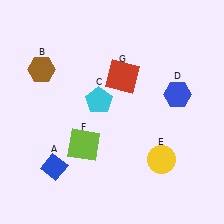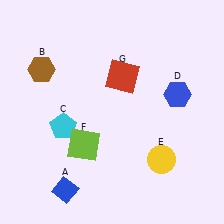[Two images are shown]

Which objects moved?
The objects that moved are: the blue diamond (A), the cyan pentagon (C).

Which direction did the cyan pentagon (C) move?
The cyan pentagon (C) moved left.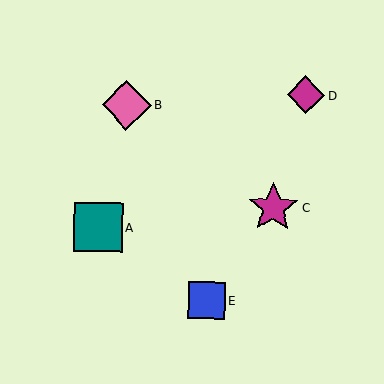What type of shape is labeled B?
Shape B is a pink diamond.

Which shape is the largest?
The magenta star (labeled C) is the largest.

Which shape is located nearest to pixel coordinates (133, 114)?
The pink diamond (labeled B) at (126, 105) is nearest to that location.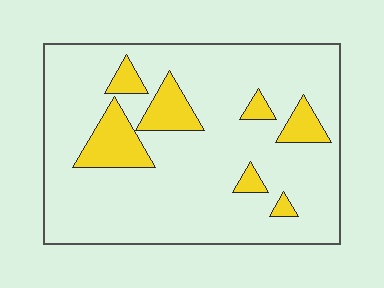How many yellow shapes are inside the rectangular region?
7.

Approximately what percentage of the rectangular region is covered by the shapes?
Approximately 15%.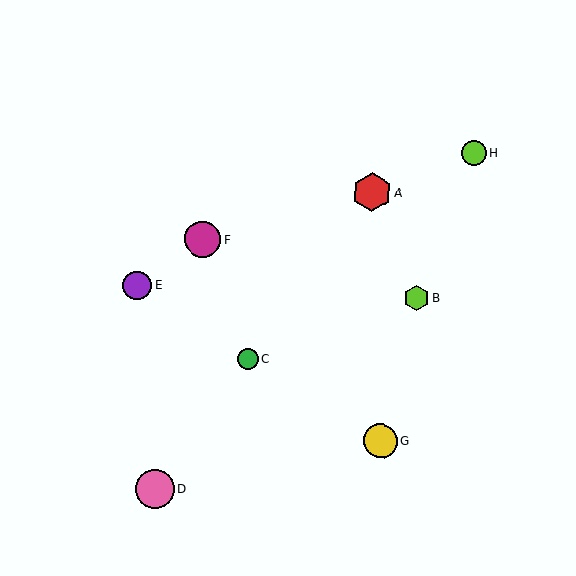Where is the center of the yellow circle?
The center of the yellow circle is at (381, 441).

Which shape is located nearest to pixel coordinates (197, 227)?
The magenta circle (labeled F) at (203, 239) is nearest to that location.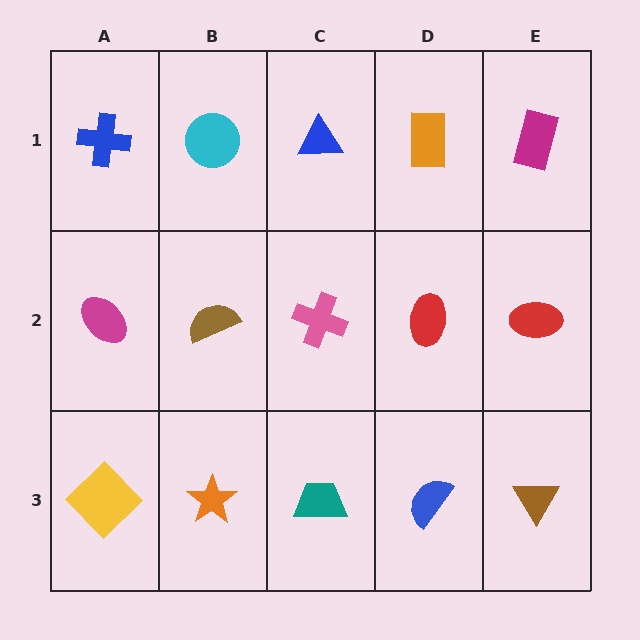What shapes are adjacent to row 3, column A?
A magenta ellipse (row 2, column A), an orange star (row 3, column B).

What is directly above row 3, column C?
A pink cross.